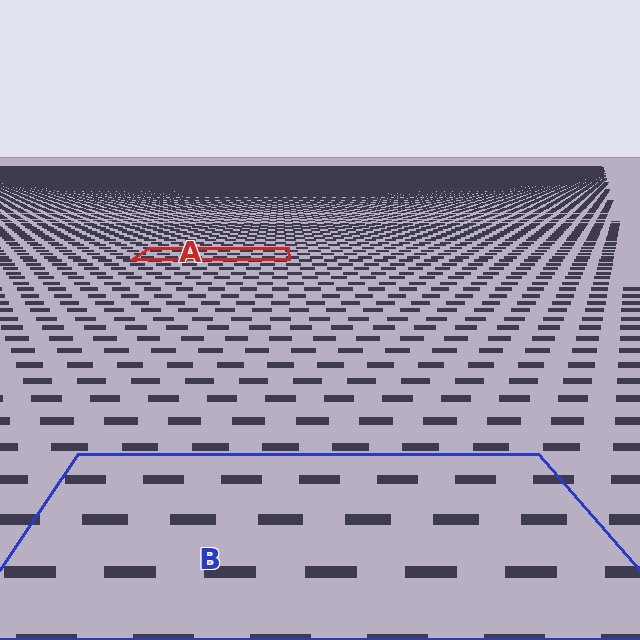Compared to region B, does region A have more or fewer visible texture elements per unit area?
Region A has more texture elements per unit area — they are packed more densely because it is farther away.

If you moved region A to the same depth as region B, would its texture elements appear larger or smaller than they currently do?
They would appear larger. At a closer depth, the same texture elements are projected at a bigger on-screen size.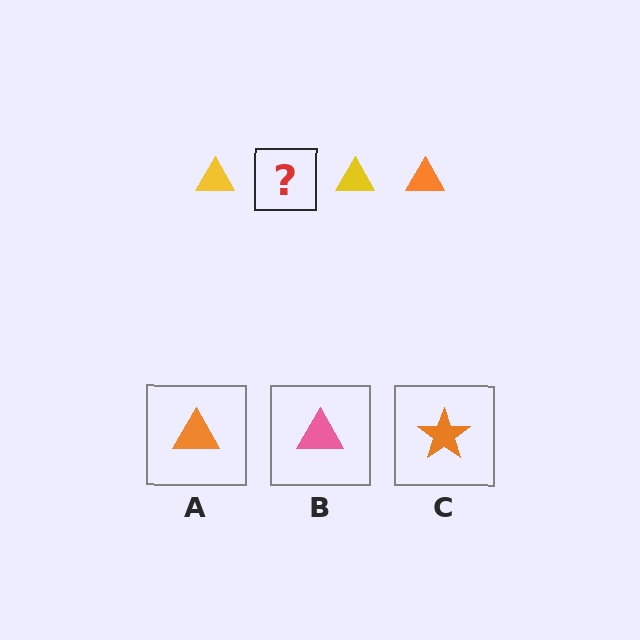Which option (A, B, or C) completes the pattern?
A.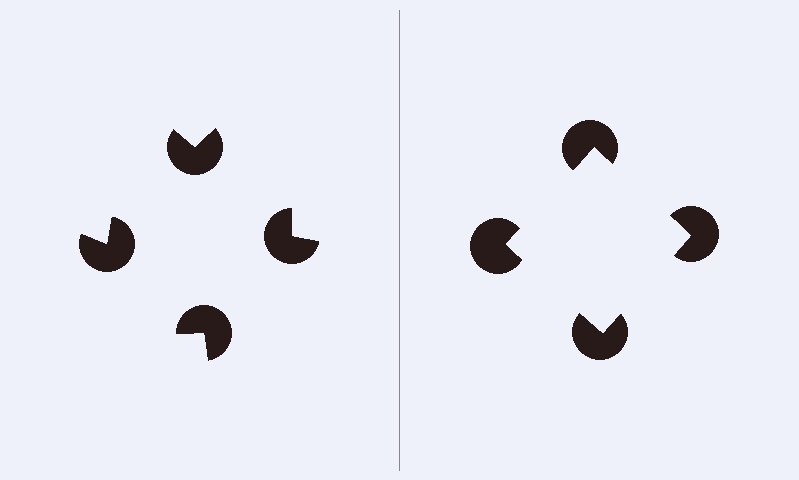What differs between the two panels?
The pac-man discs are positioned identically on both sides; only the wedge orientations differ. On the right they align to a square; on the left they are misaligned.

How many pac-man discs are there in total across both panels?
8 — 4 on each side.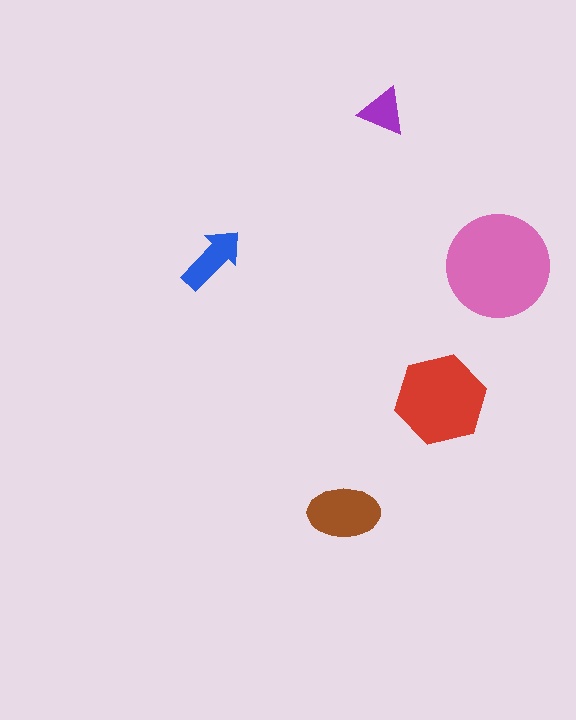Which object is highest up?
The purple triangle is topmost.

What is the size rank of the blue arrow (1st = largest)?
4th.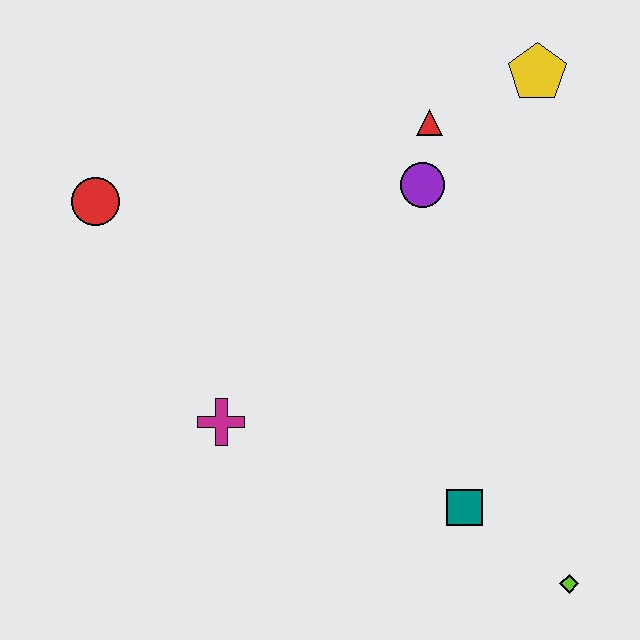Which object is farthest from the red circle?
The lime diamond is farthest from the red circle.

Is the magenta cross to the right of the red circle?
Yes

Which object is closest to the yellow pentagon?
The red triangle is closest to the yellow pentagon.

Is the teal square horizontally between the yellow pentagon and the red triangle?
Yes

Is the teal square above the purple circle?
No